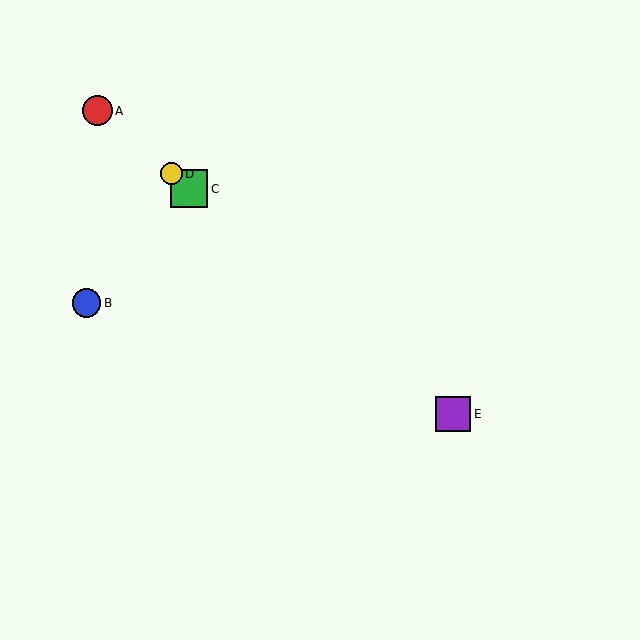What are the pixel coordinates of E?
Object E is at (453, 414).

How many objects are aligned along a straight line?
4 objects (A, C, D, E) are aligned along a straight line.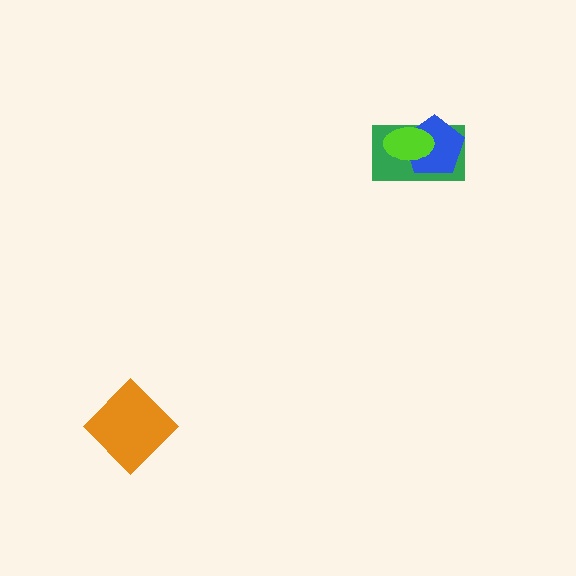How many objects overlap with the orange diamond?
0 objects overlap with the orange diamond.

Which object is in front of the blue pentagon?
The lime ellipse is in front of the blue pentagon.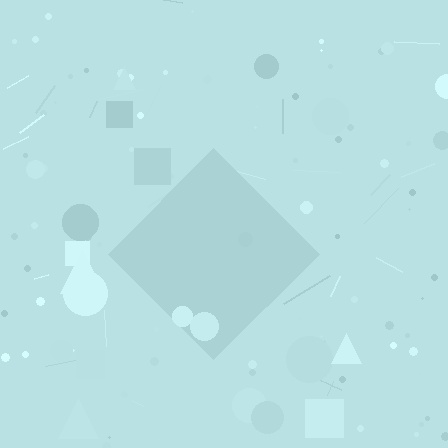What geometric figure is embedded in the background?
A diamond is embedded in the background.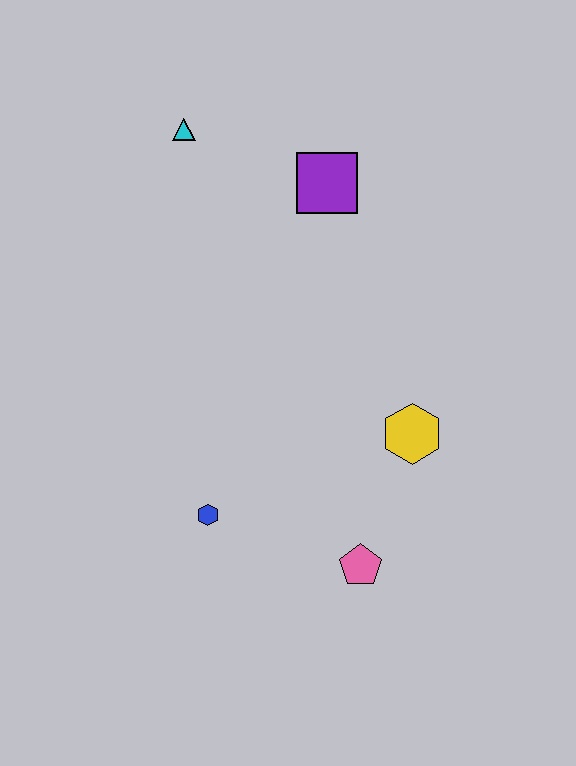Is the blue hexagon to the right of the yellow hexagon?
No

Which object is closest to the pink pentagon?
The yellow hexagon is closest to the pink pentagon.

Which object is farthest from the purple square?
The pink pentagon is farthest from the purple square.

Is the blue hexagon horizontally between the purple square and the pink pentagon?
No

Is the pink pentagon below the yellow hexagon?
Yes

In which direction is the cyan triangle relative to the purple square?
The cyan triangle is to the left of the purple square.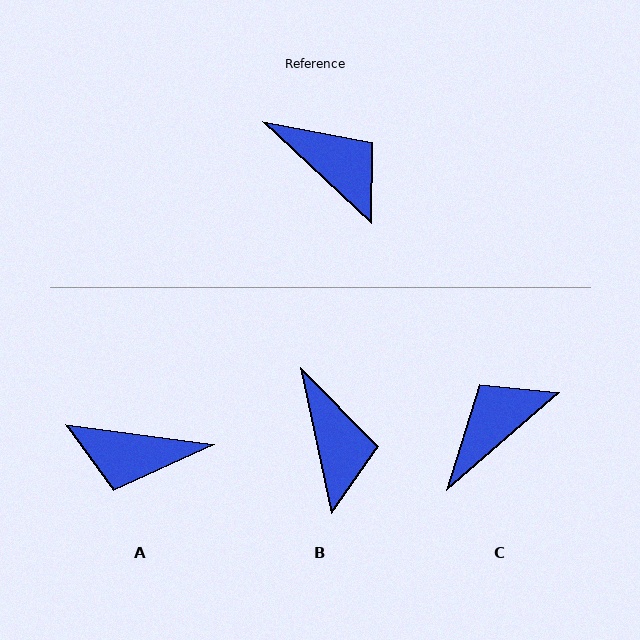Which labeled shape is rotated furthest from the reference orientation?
A, about 144 degrees away.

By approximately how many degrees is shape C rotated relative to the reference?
Approximately 84 degrees counter-clockwise.